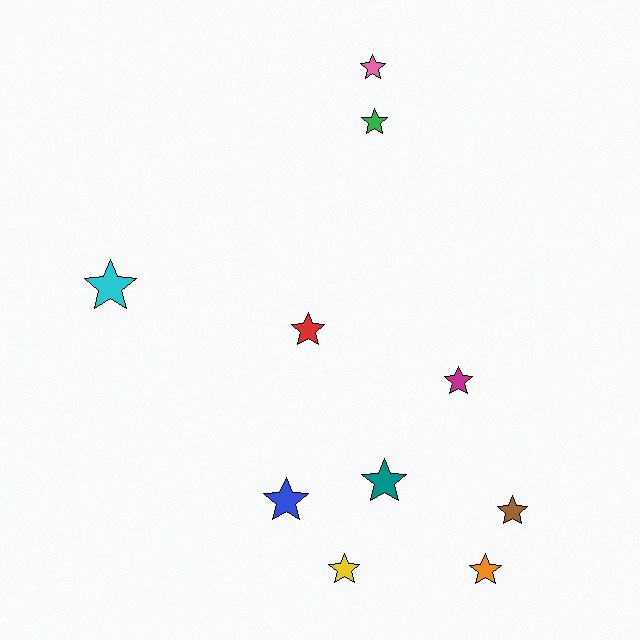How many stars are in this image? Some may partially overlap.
There are 10 stars.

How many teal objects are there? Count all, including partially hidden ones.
There is 1 teal object.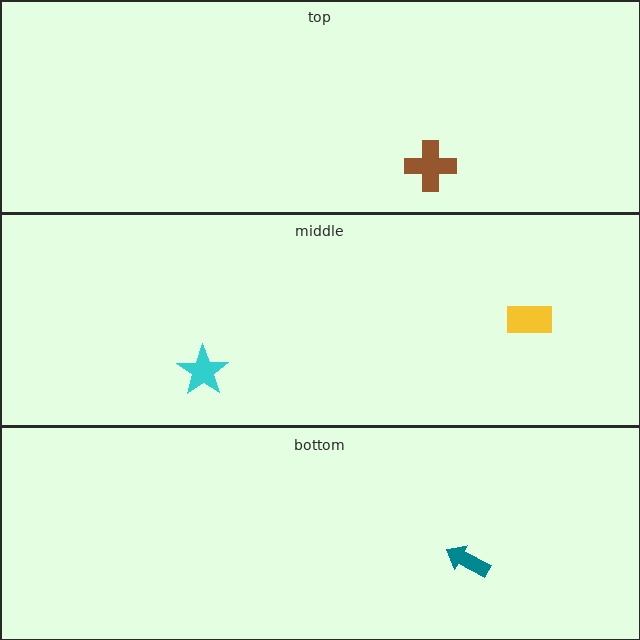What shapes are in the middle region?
The cyan star, the yellow rectangle.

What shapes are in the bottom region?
The teal arrow.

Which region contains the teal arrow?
The bottom region.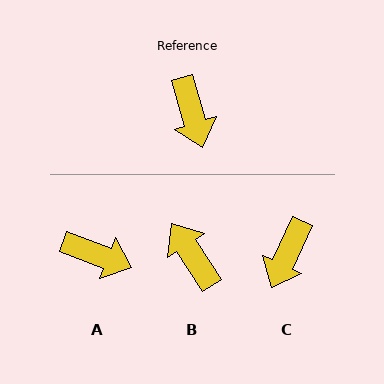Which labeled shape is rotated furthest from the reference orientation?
B, about 163 degrees away.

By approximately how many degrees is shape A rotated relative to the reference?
Approximately 53 degrees counter-clockwise.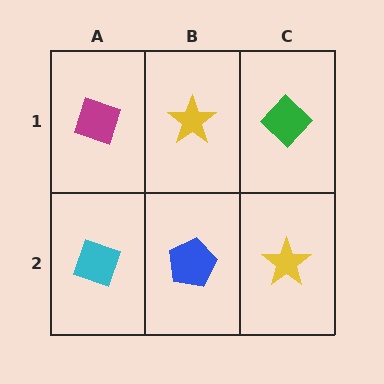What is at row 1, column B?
A yellow star.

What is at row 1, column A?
A magenta diamond.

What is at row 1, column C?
A green diamond.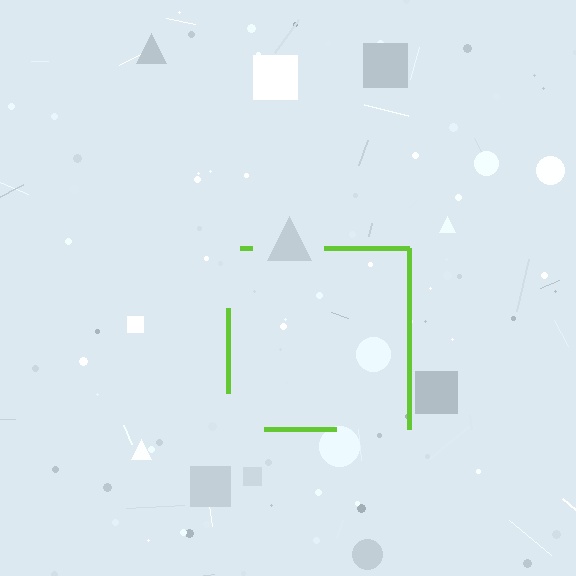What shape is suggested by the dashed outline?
The dashed outline suggests a square.